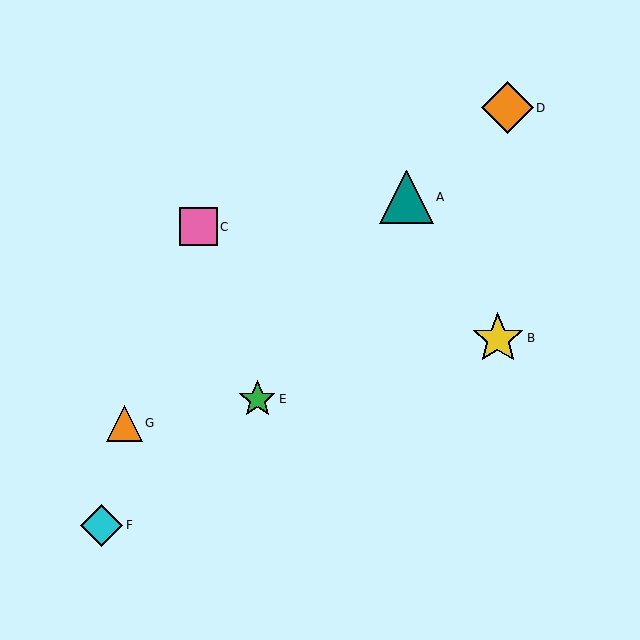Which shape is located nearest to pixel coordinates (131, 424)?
The orange triangle (labeled G) at (125, 423) is nearest to that location.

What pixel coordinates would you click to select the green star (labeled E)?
Click at (257, 399) to select the green star E.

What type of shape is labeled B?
Shape B is a yellow star.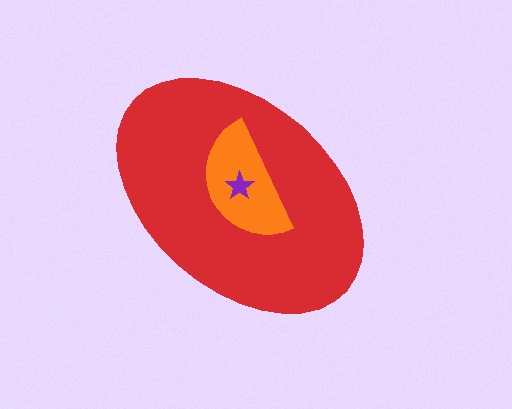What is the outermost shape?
The red ellipse.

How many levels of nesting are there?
3.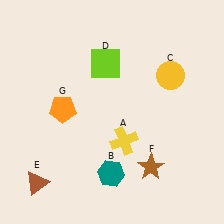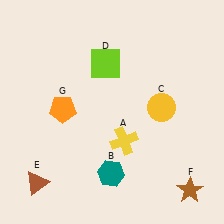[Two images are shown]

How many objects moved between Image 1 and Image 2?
2 objects moved between the two images.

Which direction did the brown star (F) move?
The brown star (F) moved right.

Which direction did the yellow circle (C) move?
The yellow circle (C) moved down.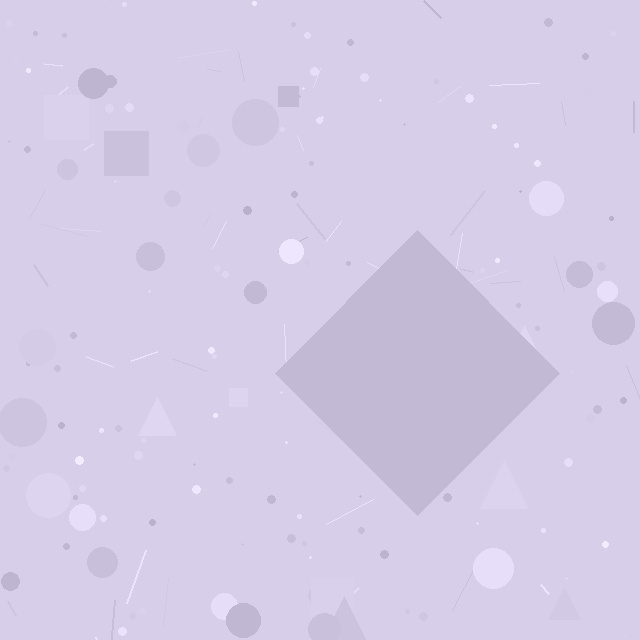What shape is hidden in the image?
A diamond is hidden in the image.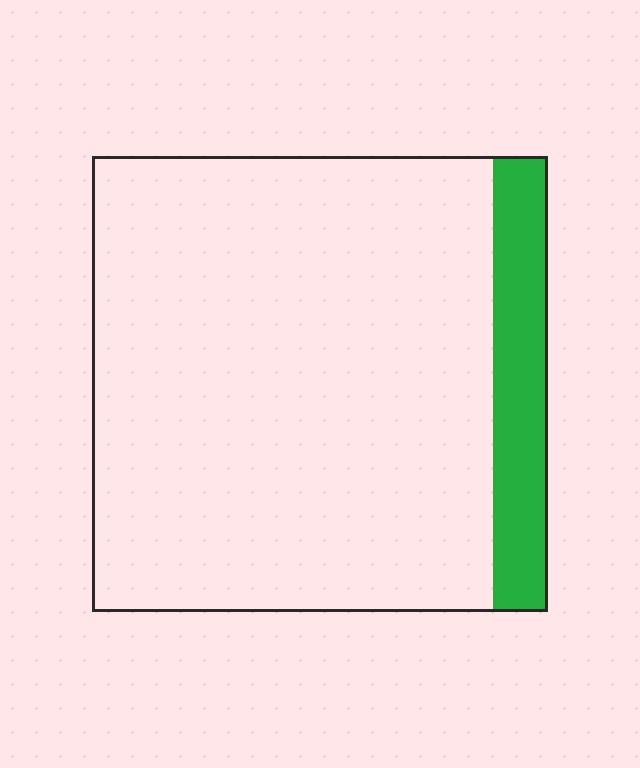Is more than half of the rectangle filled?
No.